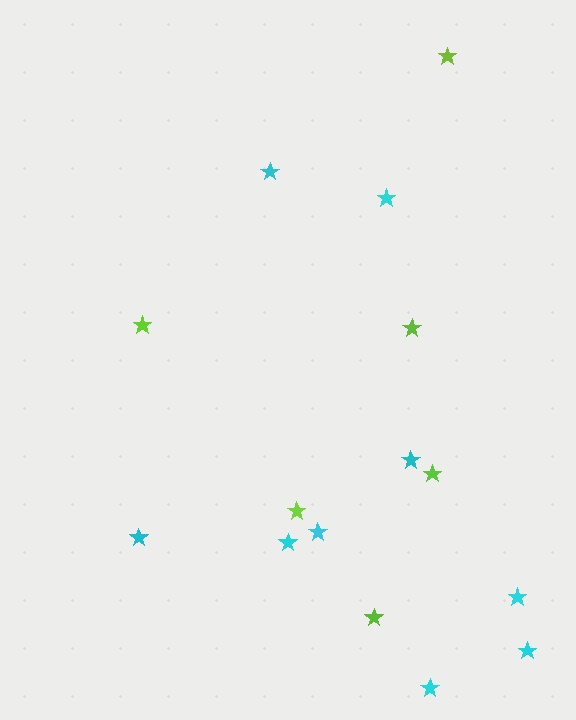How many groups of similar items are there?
There are 2 groups: one group of lime stars (6) and one group of cyan stars (9).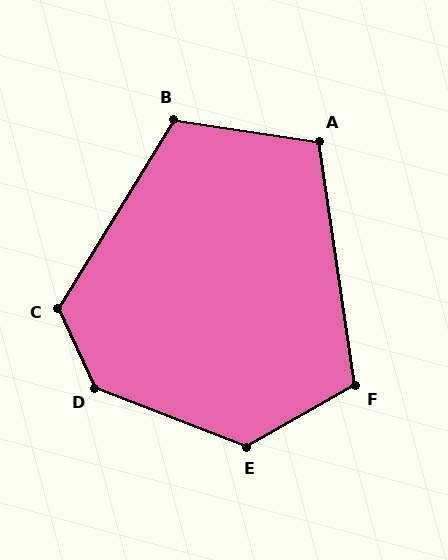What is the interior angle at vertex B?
Approximately 113 degrees (obtuse).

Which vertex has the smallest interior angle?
A, at approximately 107 degrees.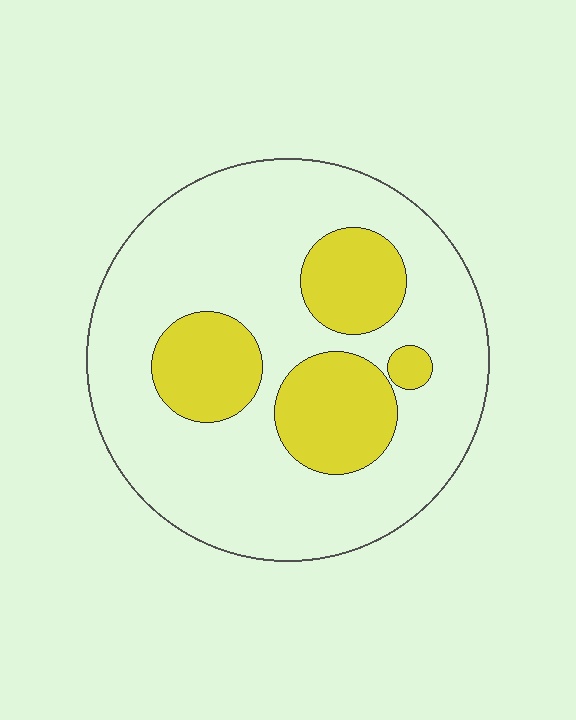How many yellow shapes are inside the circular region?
4.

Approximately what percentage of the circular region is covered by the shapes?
Approximately 25%.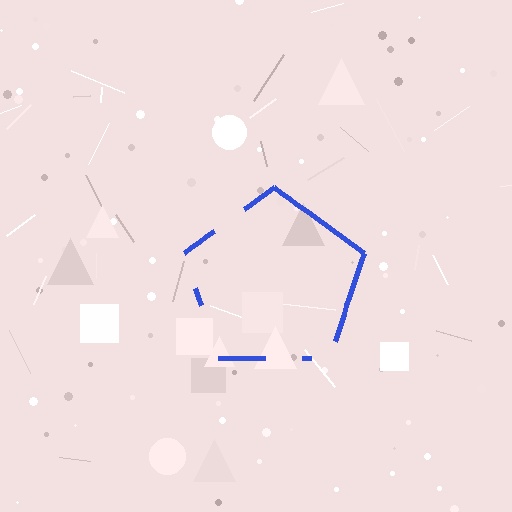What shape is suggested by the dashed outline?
The dashed outline suggests a pentagon.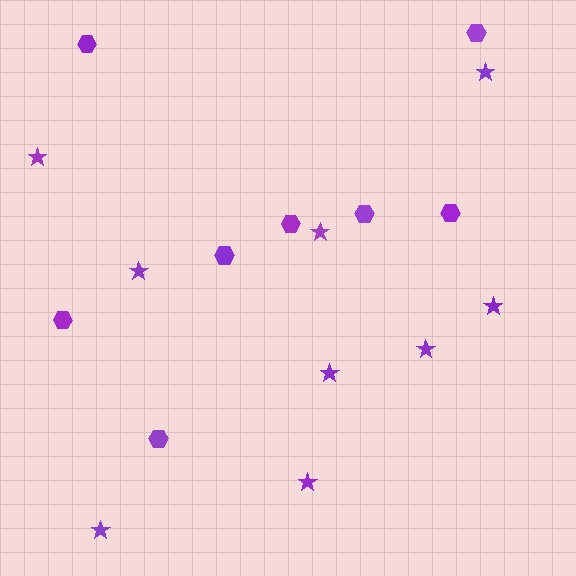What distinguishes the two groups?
There are 2 groups: one group of stars (9) and one group of hexagons (8).